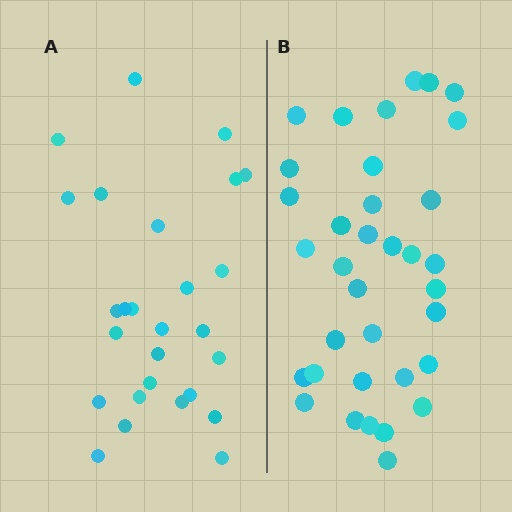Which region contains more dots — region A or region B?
Region B (the right region) has more dots.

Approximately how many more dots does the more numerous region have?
Region B has roughly 8 or so more dots than region A.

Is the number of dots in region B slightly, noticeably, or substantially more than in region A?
Region B has noticeably more, but not dramatically so. The ratio is roughly 1.3 to 1.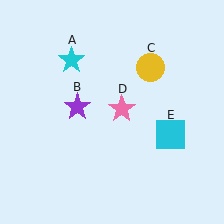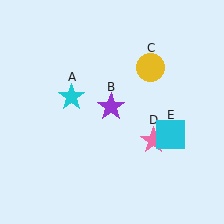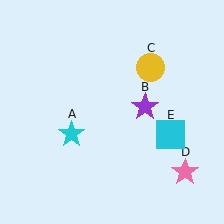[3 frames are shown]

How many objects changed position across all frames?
3 objects changed position: cyan star (object A), purple star (object B), pink star (object D).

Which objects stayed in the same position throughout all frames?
Yellow circle (object C) and cyan square (object E) remained stationary.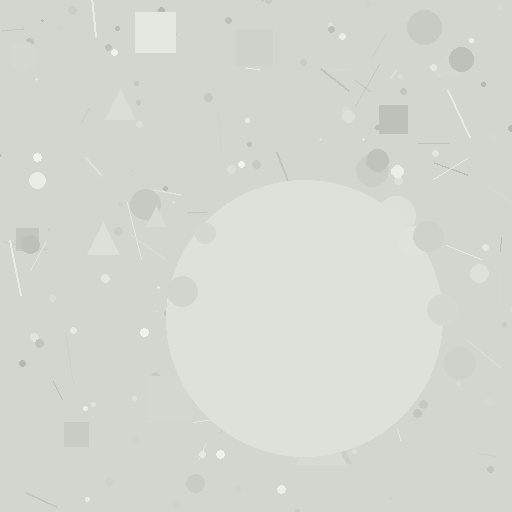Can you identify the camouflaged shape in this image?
The camouflaged shape is a circle.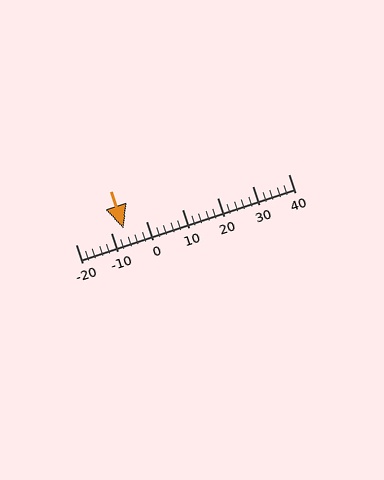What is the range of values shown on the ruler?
The ruler shows values from -20 to 40.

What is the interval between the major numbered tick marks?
The major tick marks are spaced 10 units apart.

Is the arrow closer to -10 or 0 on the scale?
The arrow is closer to -10.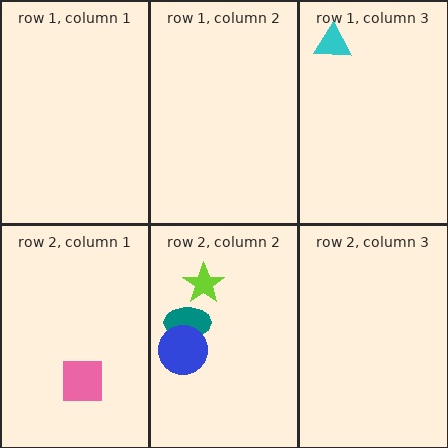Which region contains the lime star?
The row 2, column 2 region.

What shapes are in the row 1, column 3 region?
The cyan triangle.